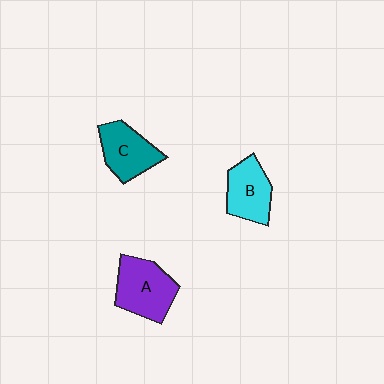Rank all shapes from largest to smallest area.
From largest to smallest: A (purple), C (teal), B (cyan).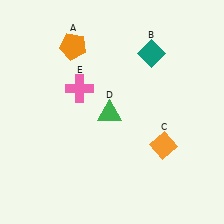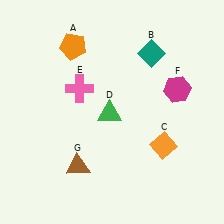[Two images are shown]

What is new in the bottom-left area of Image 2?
A brown triangle (G) was added in the bottom-left area of Image 2.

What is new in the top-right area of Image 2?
A magenta hexagon (F) was added in the top-right area of Image 2.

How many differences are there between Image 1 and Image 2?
There are 2 differences between the two images.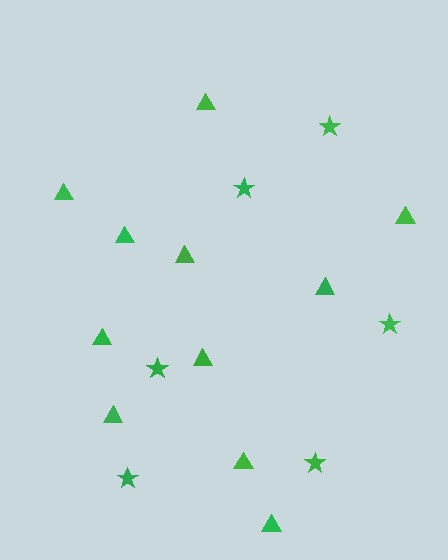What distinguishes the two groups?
There are 2 groups: one group of stars (6) and one group of triangles (11).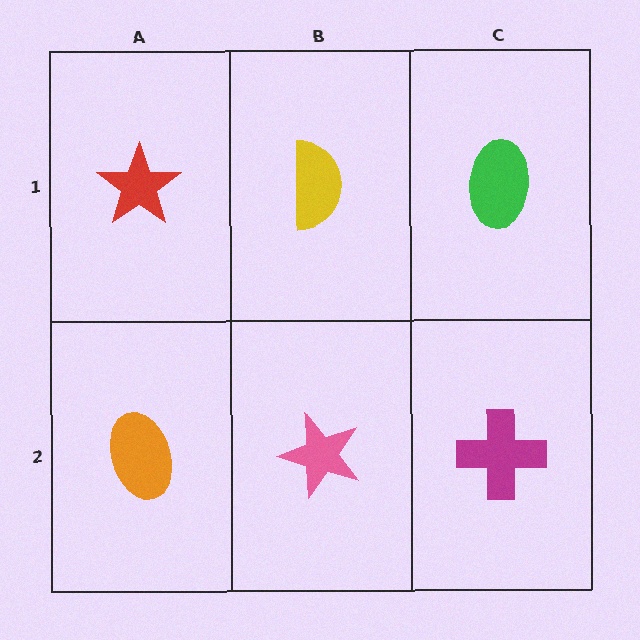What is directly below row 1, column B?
A pink star.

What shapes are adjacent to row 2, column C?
A green ellipse (row 1, column C), a pink star (row 2, column B).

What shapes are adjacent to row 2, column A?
A red star (row 1, column A), a pink star (row 2, column B).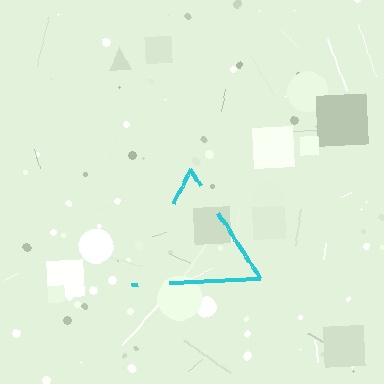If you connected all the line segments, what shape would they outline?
They would outline a triangle.